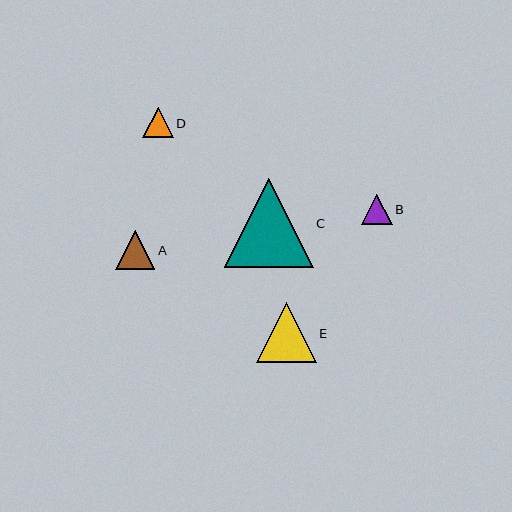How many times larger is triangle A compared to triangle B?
Triangle A is approximately 1.3 times the size of triangle B.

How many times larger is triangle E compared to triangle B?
Triangle E is approximately 2.0 times the size of triangle B.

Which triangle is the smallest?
Triangle B is the smallest with a size of approximately 30 pixels.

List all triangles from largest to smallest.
From largest to smallest: C, E, A, D, B.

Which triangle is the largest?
Triangle C is the largest with a size of approximately 89 pixels.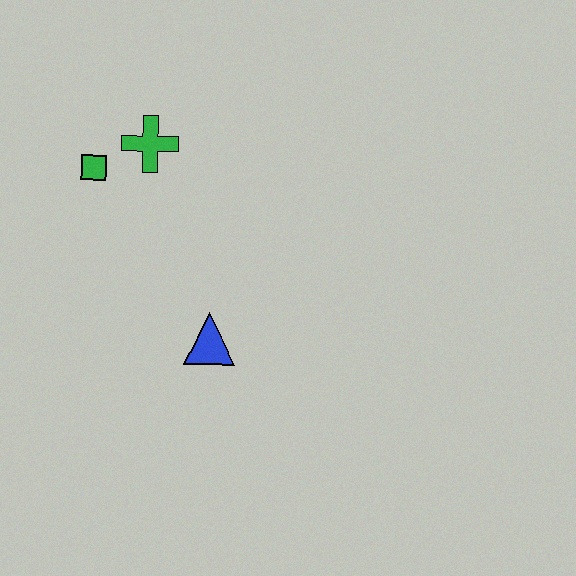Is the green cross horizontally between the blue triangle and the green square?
Yes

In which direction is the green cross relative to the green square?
The green cross is to the right of the green square.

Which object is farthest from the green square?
The blue triangle is farthest from the green square.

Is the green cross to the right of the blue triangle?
No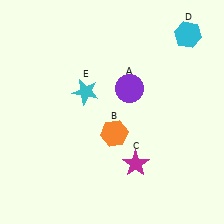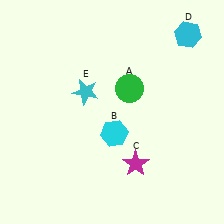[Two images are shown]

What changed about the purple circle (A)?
In Image 1, A is purple. In Image 2, it changed to green.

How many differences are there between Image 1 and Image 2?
There are 2 differences between the two images.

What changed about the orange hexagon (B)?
In Image 1, B is orange. In Image 2, it changed to cyan.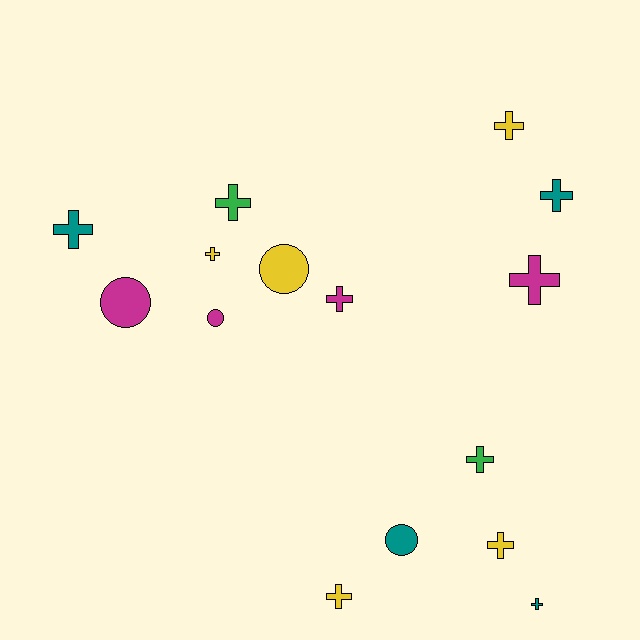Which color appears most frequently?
Yellow, with 5 objects.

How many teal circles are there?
There is 1 teal circle.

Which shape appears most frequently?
Cross, with 11 objects.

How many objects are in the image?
There are 15 objects.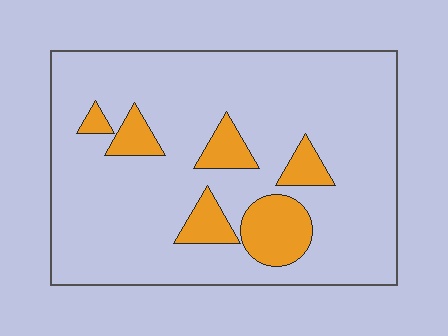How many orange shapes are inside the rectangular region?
6.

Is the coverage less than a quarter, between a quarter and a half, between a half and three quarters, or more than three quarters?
Less than a quarter.